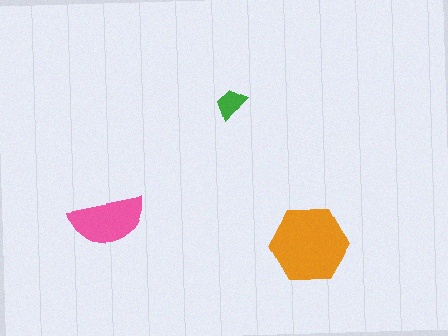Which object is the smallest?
The green trapezoid.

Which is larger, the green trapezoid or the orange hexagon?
The orange hexagon.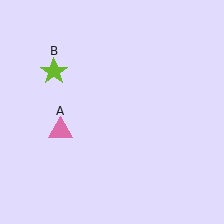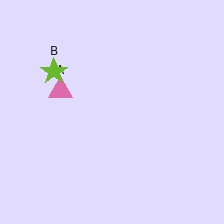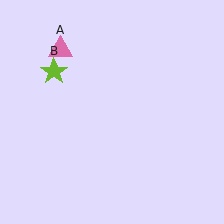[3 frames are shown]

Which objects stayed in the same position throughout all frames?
Lime star (object B) remained stationary.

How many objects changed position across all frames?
1 object changed position: pink triangle (object A).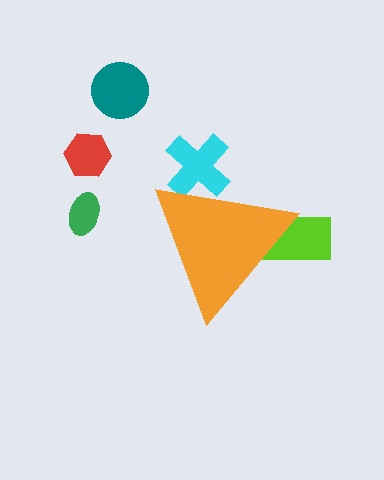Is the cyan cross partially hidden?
Yes, the cyan cross is partially hidden behind the orange triangle.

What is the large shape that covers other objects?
An orange triangle.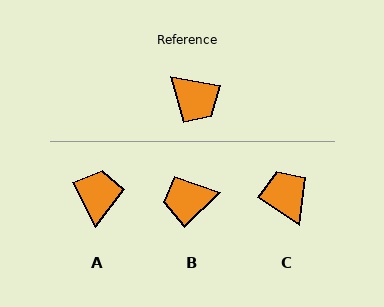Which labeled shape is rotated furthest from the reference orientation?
C, about 157 degrees away.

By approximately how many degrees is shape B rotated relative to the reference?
Approximately 124 degrees clockwise.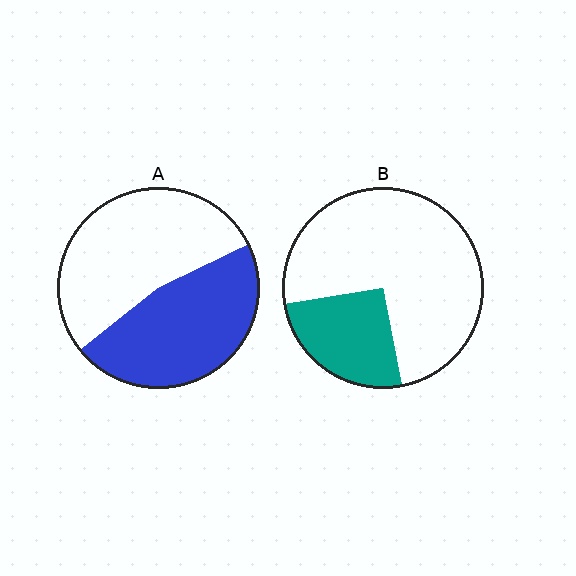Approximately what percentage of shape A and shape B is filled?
A is approximately 45% and B is approximately 25%.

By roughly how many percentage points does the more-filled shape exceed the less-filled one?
By roughly 20 percentage points (A over B).